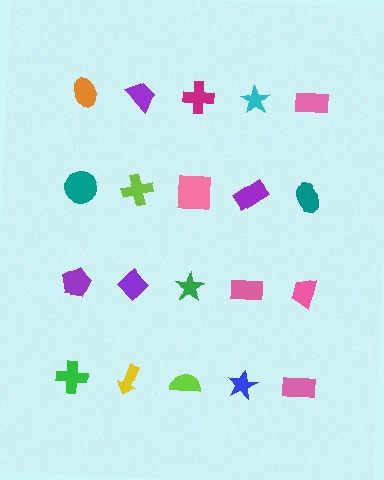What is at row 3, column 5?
A pink trapezoid.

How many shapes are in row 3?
5 shapes.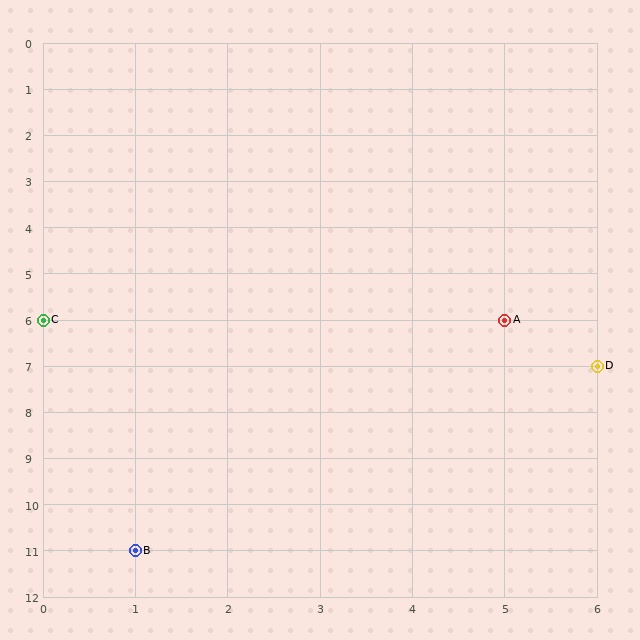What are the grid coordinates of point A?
Point A is at grid coordinates (5, 6).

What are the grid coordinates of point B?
Point B is at grid coordinates (1, 11).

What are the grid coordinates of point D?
Point D is at grid coordinates (6, 7).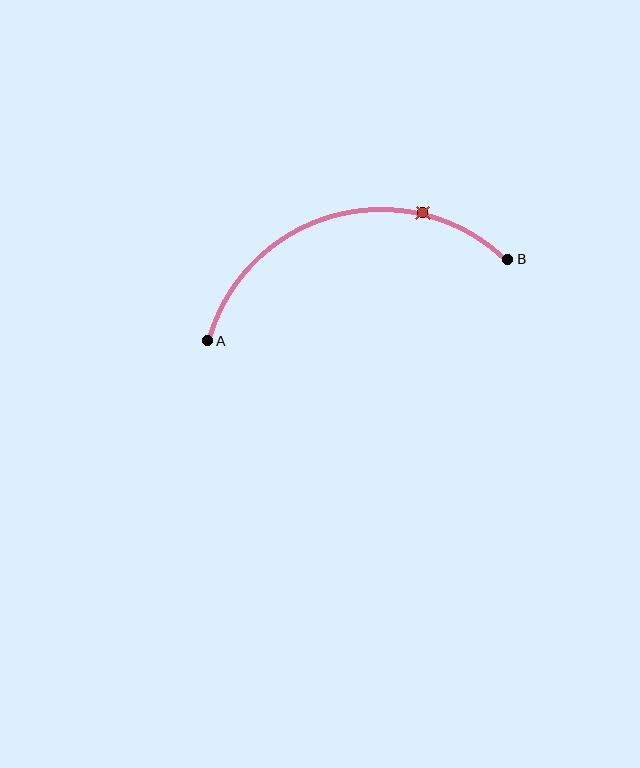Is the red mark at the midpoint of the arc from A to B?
No. The red mark lies on the arc but is closer to endpoint B. The arc midpoint would be at the point on the curve equidistant along the arc from both A and B.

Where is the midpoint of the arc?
The arc midpoint is the point on the curve farthest from the straight line joining A and B. It sits above that line.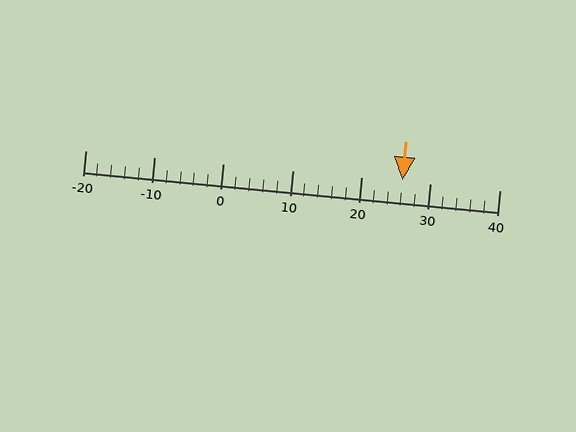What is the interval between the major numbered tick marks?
The major tick marks are spaced 10 units apart.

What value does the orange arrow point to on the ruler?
The orange arrow points to approximately 26.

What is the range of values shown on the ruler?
The ruler shows values from -20 to 40.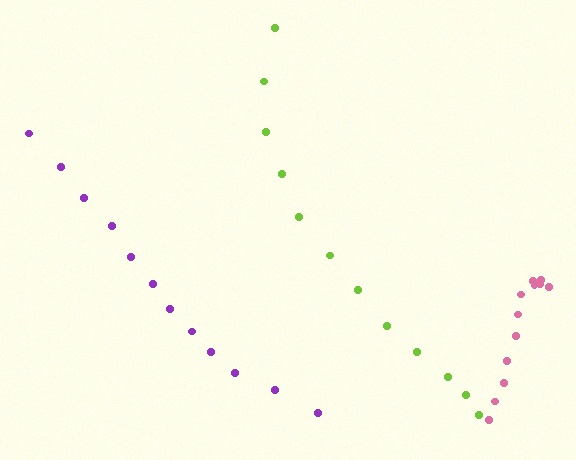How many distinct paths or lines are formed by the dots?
There are 3 distinct paths.